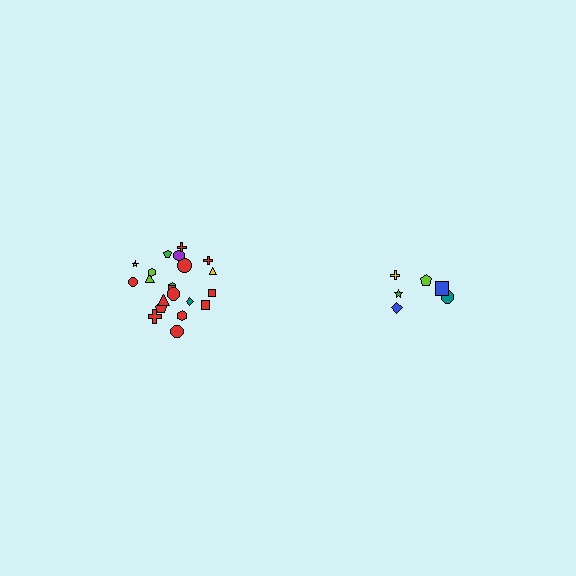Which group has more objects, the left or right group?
The left group.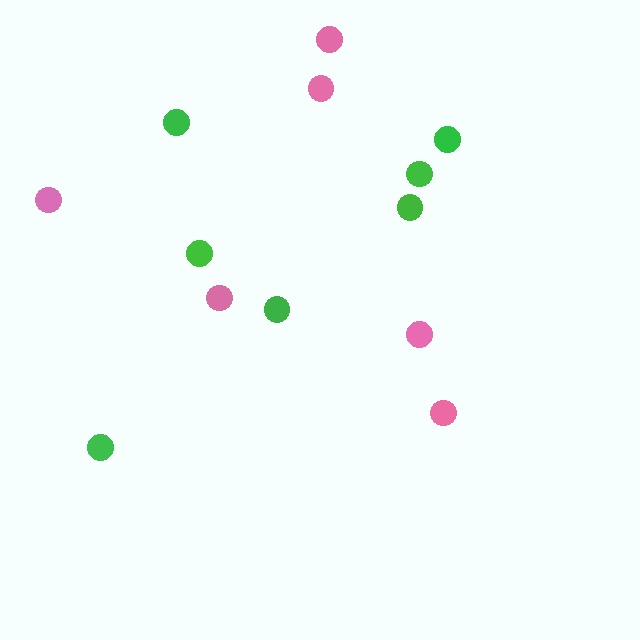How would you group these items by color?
There are 2 groups: one group of pink circles (6) and one group of green circles (7).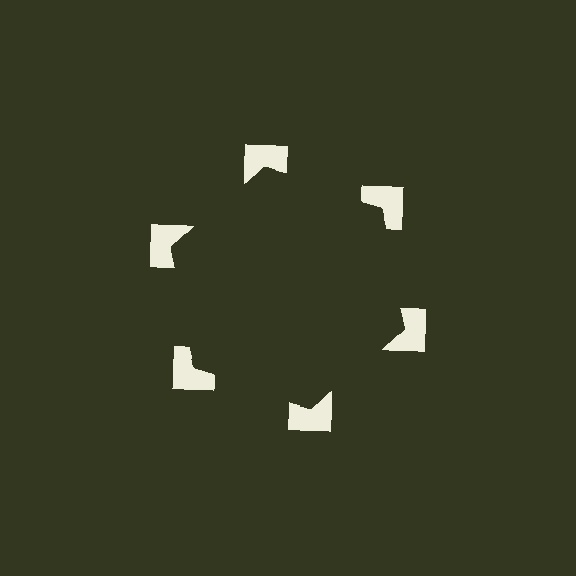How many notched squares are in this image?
There are 6 — one at each vertex of the illusory hexagon.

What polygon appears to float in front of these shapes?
An illusory hexagon — its edges are inferred from the aligned wedge cuts in the notched squares, not physically drawn.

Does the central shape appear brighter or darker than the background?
It typically appears slightly darker than the background, even though no actual brightness change is drawn.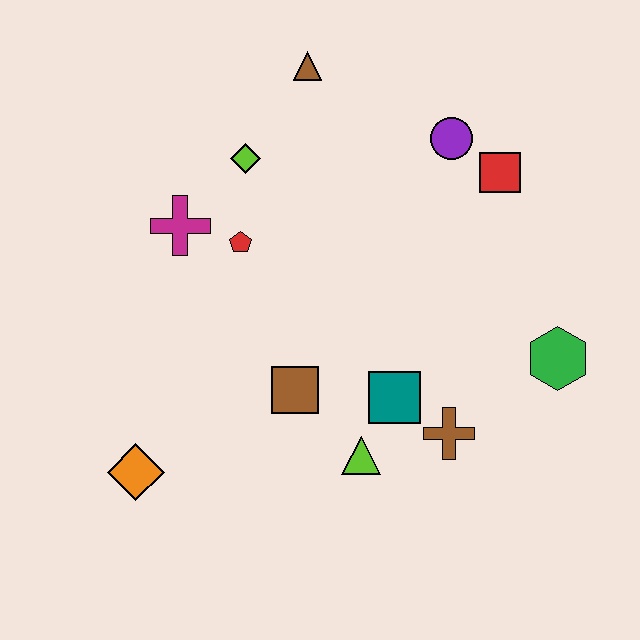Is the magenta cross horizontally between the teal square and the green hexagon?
No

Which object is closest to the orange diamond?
The brown square is closest to the orange diamond.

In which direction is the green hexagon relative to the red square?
The green hexagon is below the red square.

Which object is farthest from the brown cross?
The brown triangle is farthest from the brown cross.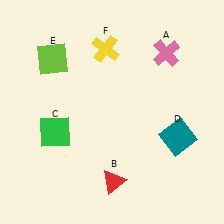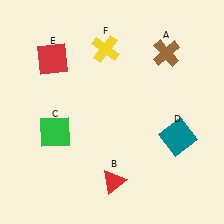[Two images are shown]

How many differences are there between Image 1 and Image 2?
There are 2 differences between the two images.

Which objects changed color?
A changed from pink to brown. E changed from lime to red.